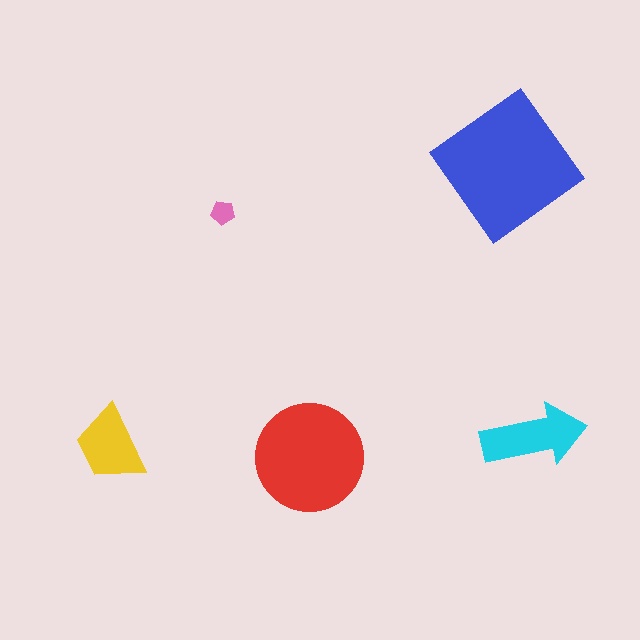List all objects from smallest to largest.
The pink pentagon, the yellow trapezoid, the cyan arrow, the red circle, the blue diamond.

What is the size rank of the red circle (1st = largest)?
2nd.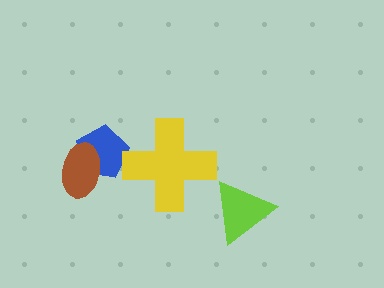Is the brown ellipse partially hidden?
No, no other shape covers it.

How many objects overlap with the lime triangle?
0 objects overlap with the lime triangle.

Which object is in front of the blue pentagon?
The brown ellipse is in front of the blue pentagon.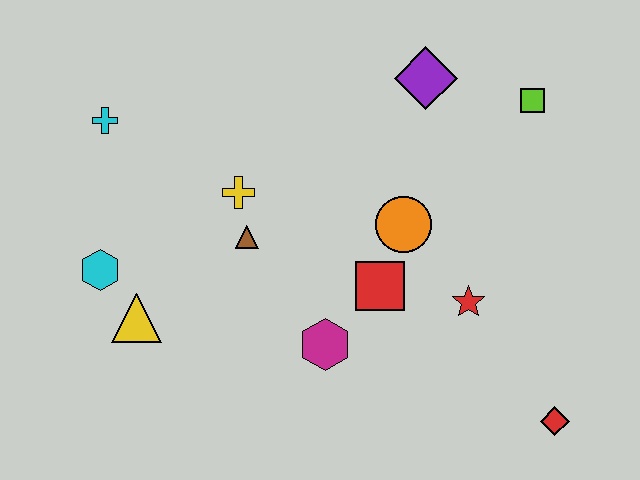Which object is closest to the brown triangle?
The yellow cross is closest to the brown triangle.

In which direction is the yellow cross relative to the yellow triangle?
The yellow cross is above the yellow triangle.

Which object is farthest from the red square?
The cyan cross is farthest from the red square.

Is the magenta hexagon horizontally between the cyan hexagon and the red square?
Yes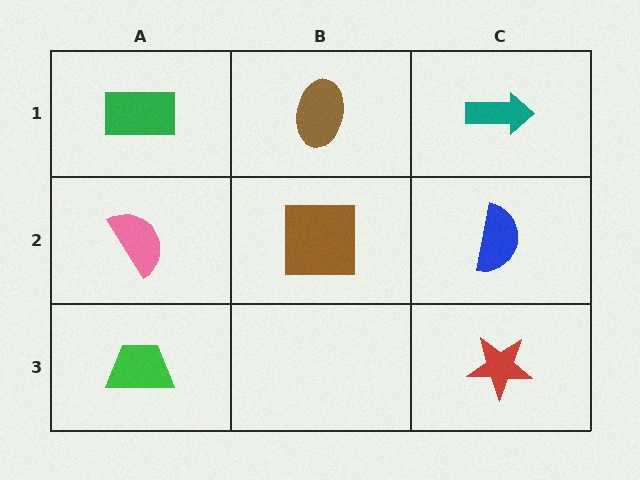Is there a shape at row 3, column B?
No, that cell is empty.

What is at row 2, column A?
A pink semicircle.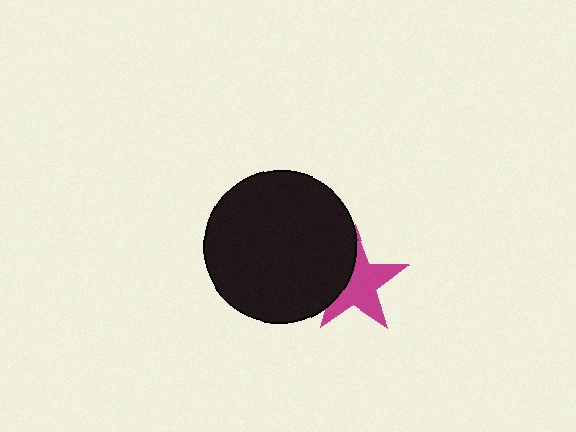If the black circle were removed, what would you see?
You would see the complete magenta star.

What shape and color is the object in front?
The object in front is a black circle.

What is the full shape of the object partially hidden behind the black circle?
The partially hidden object is a magenta star.